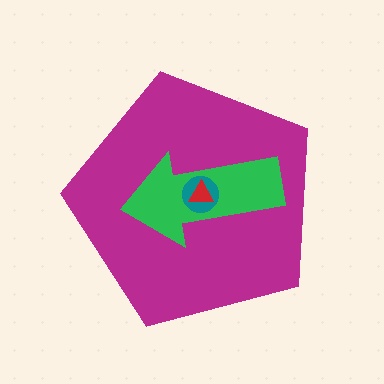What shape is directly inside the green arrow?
The teal circle.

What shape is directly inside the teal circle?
The red triangle.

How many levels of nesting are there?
4.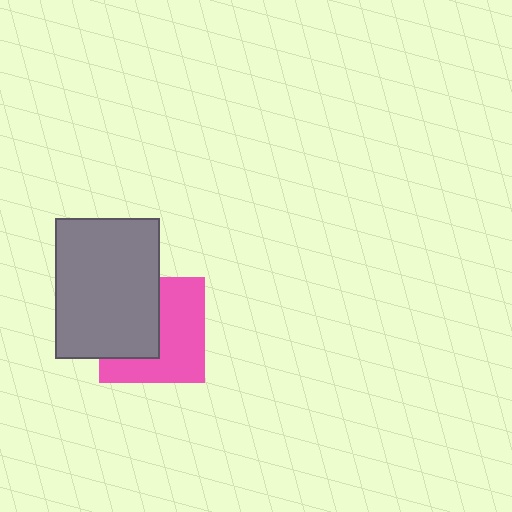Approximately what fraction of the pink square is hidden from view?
Roughly 44% of the pink square is hidden behind the gray rectangle.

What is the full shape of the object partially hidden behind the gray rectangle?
The partially hidden object is a pink square.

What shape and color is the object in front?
The object in front is a gray rectangle.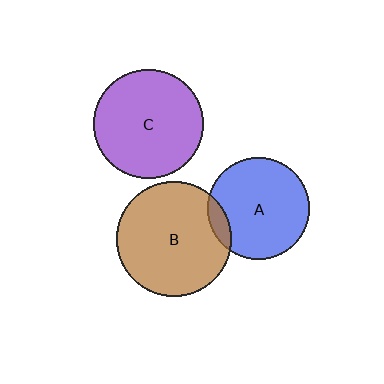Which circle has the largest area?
Circle B (brown).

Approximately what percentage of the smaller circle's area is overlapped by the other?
Approximately 10%.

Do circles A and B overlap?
Yes.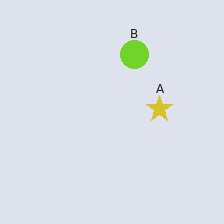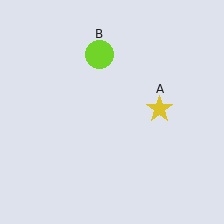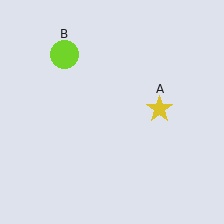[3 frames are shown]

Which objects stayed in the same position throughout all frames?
Yellow star (object A) remained stationary.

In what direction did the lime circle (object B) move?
The lime circle (object B) moved left.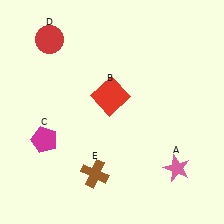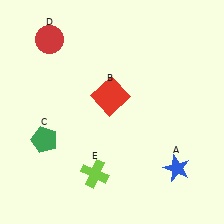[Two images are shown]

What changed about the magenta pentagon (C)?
In Image 1, C is magenta. In Image 2, it changed to green.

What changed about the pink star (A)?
In Image 1, A is pink. In Image 2, it changed to blue.